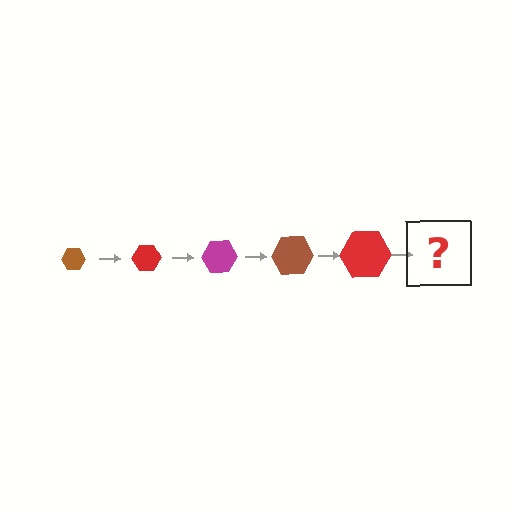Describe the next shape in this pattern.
It should be a magenta hexagon, larger than the previous one.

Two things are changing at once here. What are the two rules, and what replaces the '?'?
The two rules are that the hexagon grows larger each step and the color cycles through brown, red, and magenta. The '?' should be a magenta hexagon, larger than the previous one.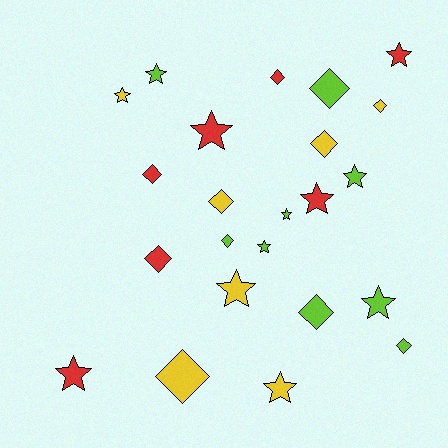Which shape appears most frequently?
Star, with 12 objects.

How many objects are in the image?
There are 23 objects.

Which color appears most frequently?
Lime, with 9 objects.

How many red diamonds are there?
There are 3 red diamonds.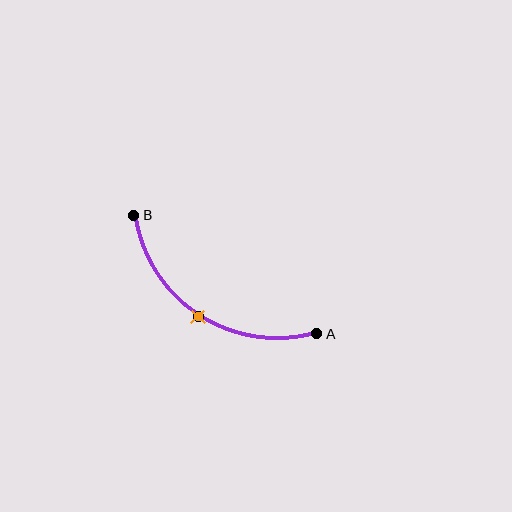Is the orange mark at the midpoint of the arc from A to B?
Yes. The orange mark lies on the arc at equal arc-length from both A and B — it is the arc midpoint.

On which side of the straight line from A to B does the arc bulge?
The arc bulges below the straight line connecting A and B.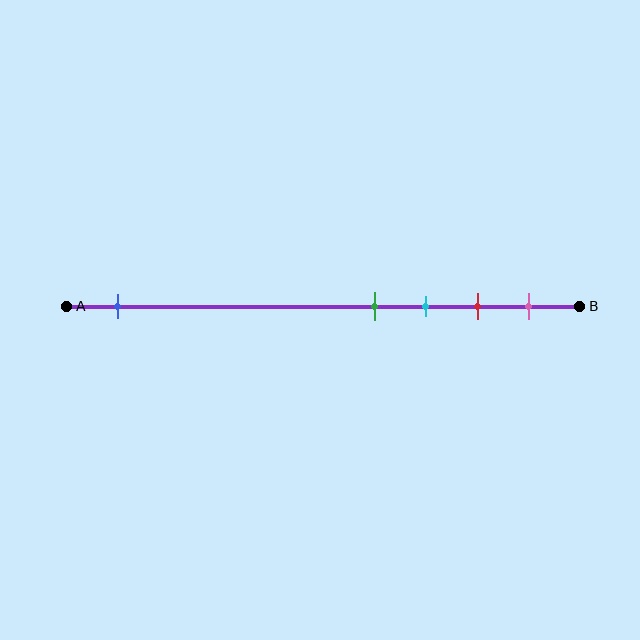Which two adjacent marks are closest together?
The green and cyan marks are the closest adjacent pair.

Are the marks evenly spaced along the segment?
No, the marks are not evenly spaced.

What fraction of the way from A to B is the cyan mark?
The cyan mark is approximately 70% (0.7) of the way from A to B.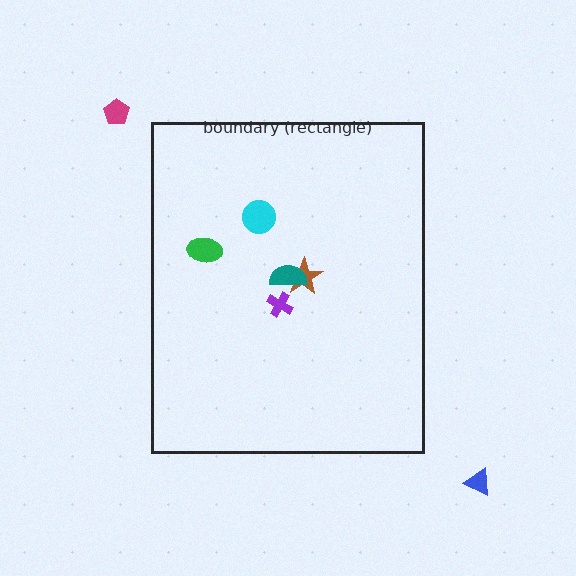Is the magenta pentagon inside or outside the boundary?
Outside.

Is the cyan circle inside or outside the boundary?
Inside.